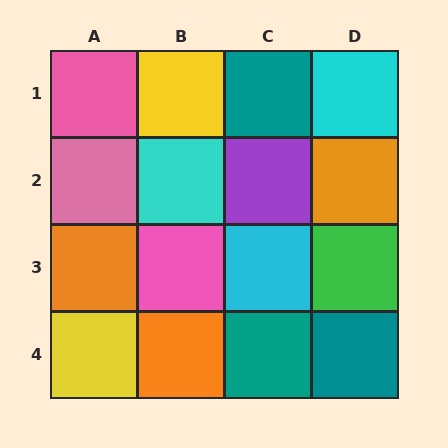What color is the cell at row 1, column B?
Yellow.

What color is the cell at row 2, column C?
Purple.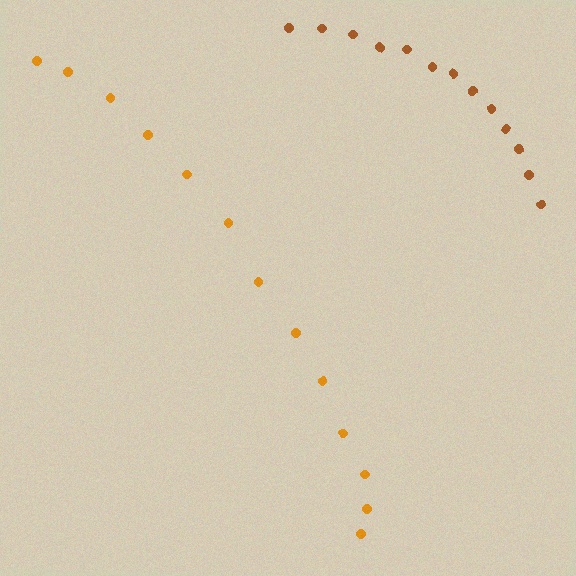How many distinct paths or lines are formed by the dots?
There are 2 distinct paths.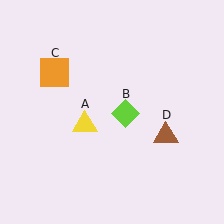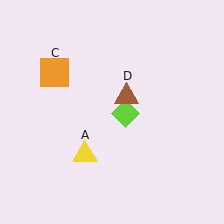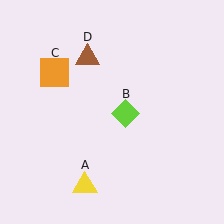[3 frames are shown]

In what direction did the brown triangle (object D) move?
The brown triangle (object D) moved up and to the left.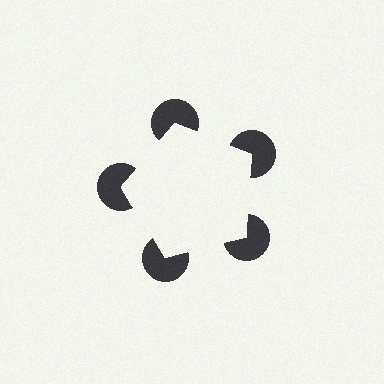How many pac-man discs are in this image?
There are 5 — one at each vertex of the illusory pentagon.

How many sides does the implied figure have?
5 sides.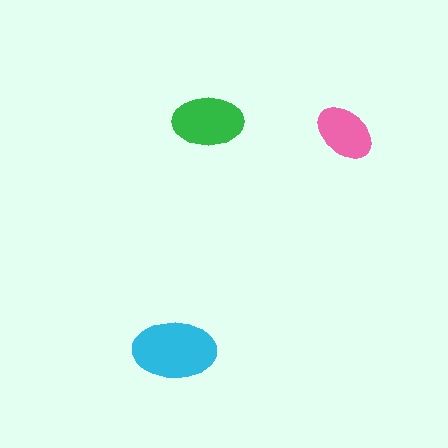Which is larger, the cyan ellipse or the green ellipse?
The cyan one.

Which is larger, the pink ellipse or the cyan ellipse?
The cyan one.